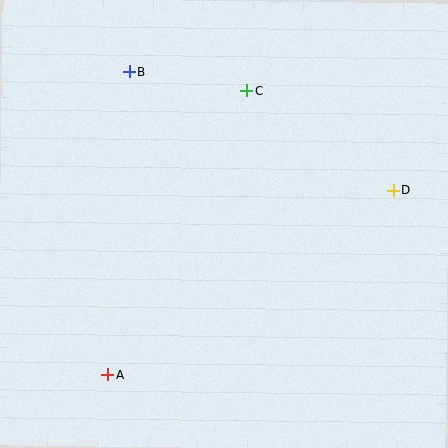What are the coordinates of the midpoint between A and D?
The midpoint between A and D is at (251, 282).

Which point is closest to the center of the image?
Point C at (246, 91) is closest to the center.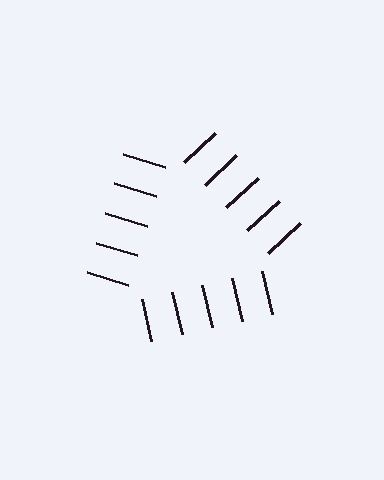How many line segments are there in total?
15 — 5 along each of the 3 edges.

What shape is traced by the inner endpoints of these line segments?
An illusory triangle — the line segments terminate on its edges but no continuous stroke is drawn.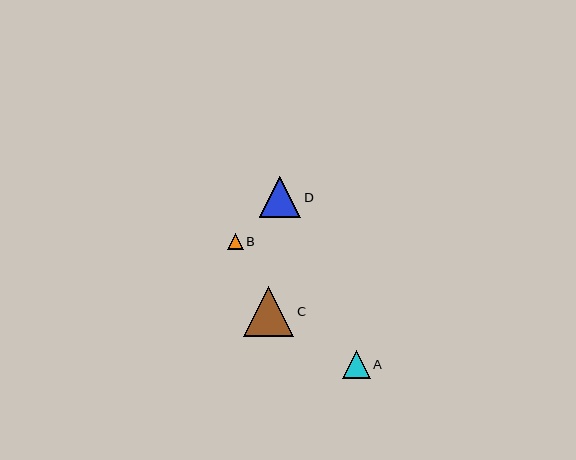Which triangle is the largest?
Triangle C is the largest with a size of approximately 51 pixels.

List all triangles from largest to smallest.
From largest to smallest: C, D, A, B.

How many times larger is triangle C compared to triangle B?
Triangle C is approximately 3.2 times the size of triangle B.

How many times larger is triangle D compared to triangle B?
Triangle D is approximately 2.6 times the size of triangle B.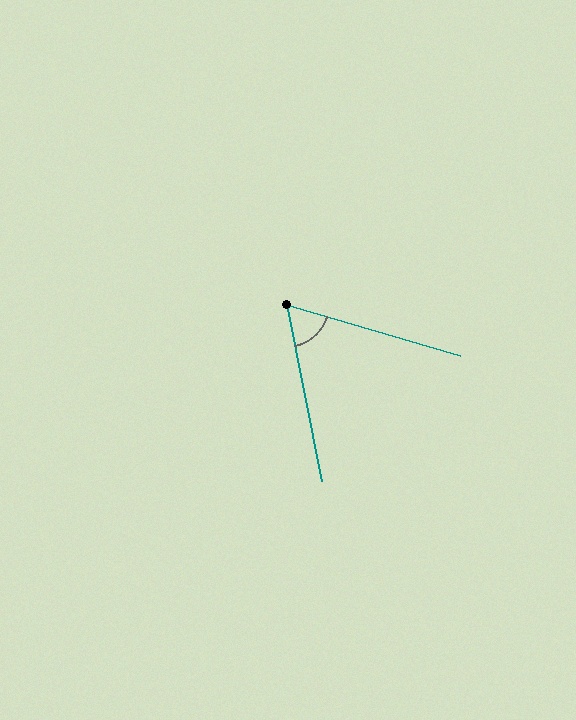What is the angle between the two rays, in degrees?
Approximately 62 degrees.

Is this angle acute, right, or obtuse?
It is acute.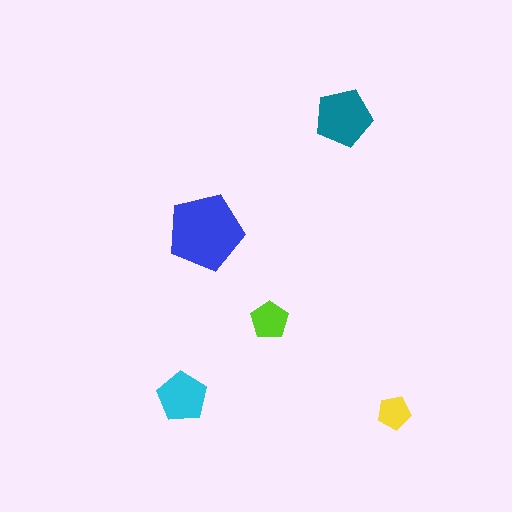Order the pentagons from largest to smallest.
the blue one, the teal one, the cyan one, the lime one, the yellow one.